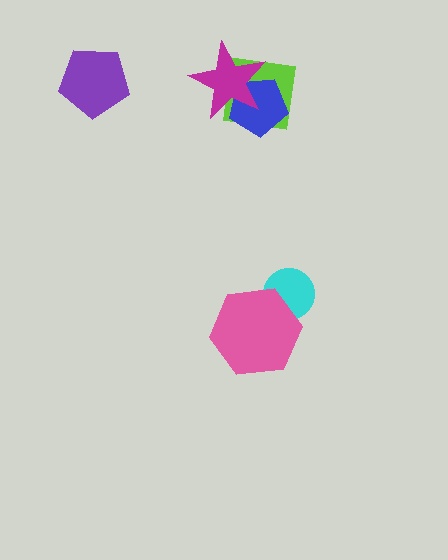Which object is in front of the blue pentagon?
The magenta star is in front of the blue pentagon.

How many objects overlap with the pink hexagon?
1 object overlaps with the pink hexagon.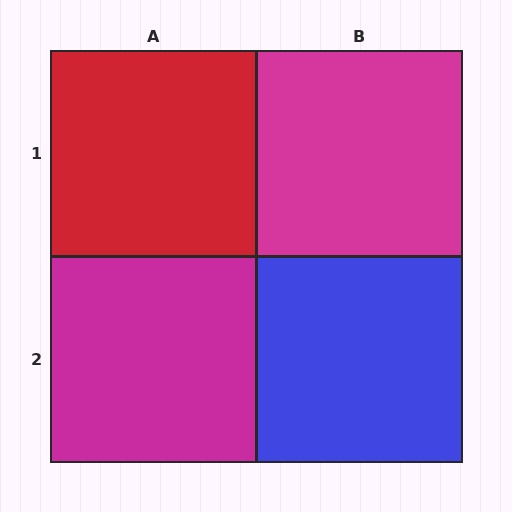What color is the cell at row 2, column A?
Magenta.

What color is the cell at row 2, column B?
Blue.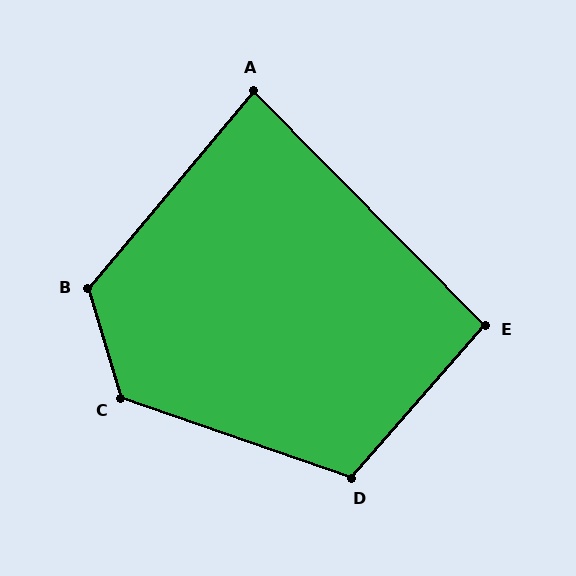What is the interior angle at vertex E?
Approximately 94 degrees (approximately right).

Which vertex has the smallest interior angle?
A, at approximately 85 degrees.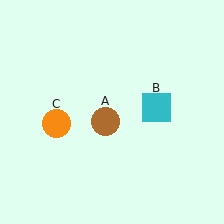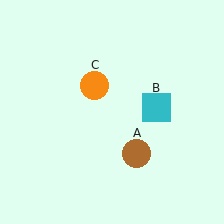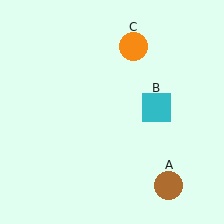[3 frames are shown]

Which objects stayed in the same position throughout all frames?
Cyan square (object B) remained stationary.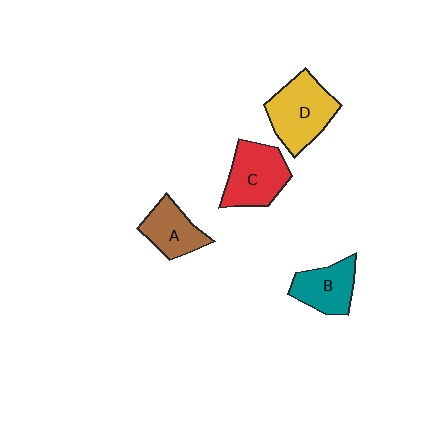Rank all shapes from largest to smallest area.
From largest to smallest: D (yellow), C (red), B (teal), A (brown).